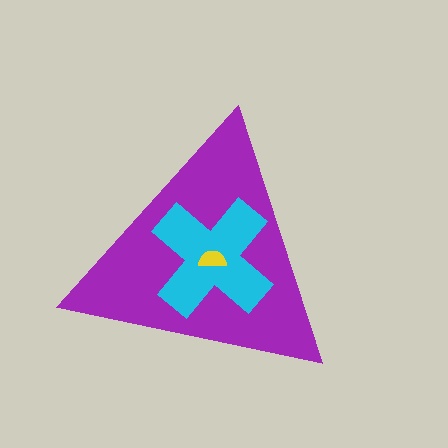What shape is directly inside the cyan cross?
The yellow semicircle.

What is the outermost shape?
The purple triangle.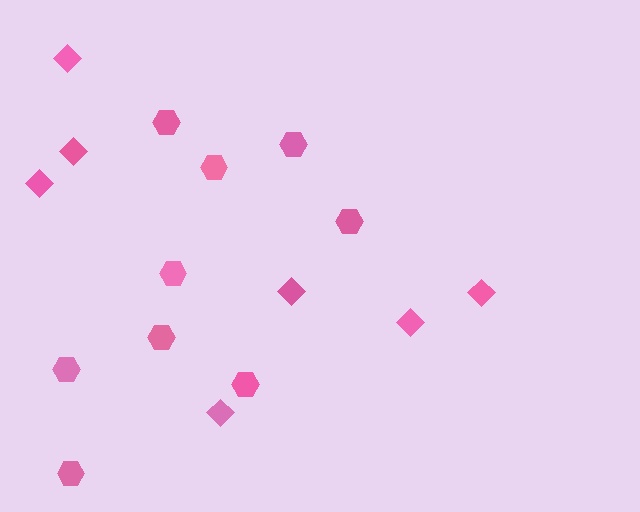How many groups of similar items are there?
There are 2 groups: one group of hexagons (9) and one group of diamonds (7).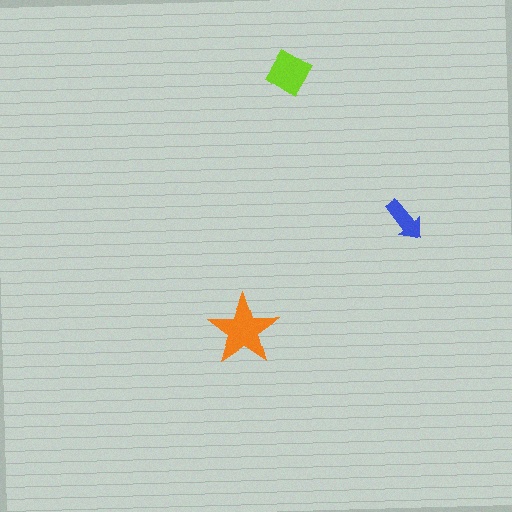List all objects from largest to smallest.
The orange star, the lime diamond, the blue arrow.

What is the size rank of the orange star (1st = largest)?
1st.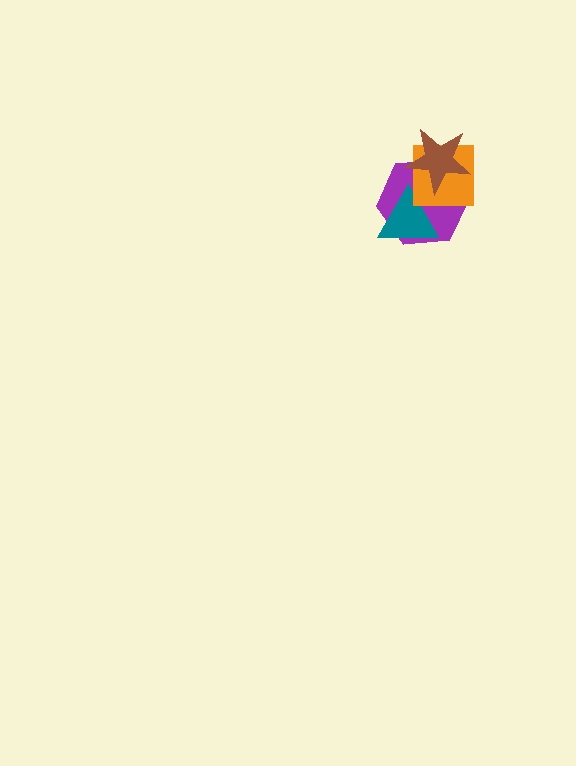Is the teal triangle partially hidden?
Yes, it is partially covered by another shape.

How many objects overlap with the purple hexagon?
3 objects overlap with the purple hexagon.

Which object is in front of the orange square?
The brown star is in front of the orange square.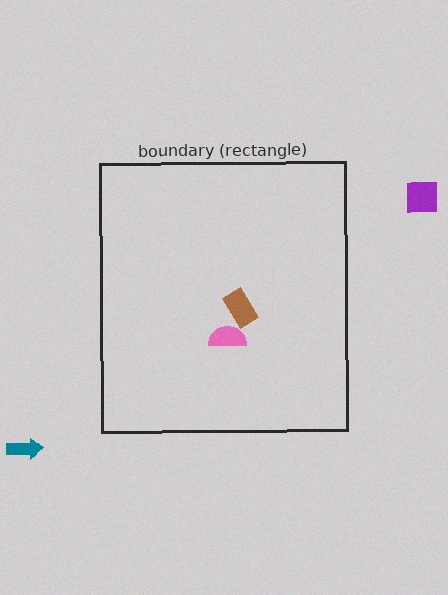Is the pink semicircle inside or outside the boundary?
Inside.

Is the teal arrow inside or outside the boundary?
Outside.